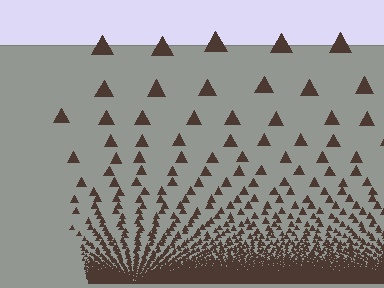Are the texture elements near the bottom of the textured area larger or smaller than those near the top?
Smaller. The gradient is inverted — elements near the bottom are smaller and denser.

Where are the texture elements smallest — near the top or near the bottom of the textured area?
Near the bottom.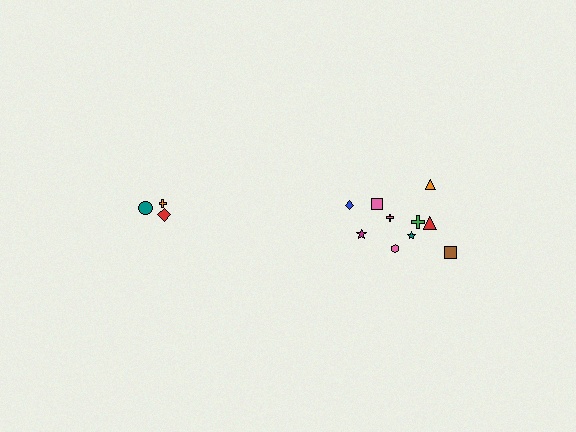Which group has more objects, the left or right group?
The right group.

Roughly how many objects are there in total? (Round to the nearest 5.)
Roughly 15 objects in total.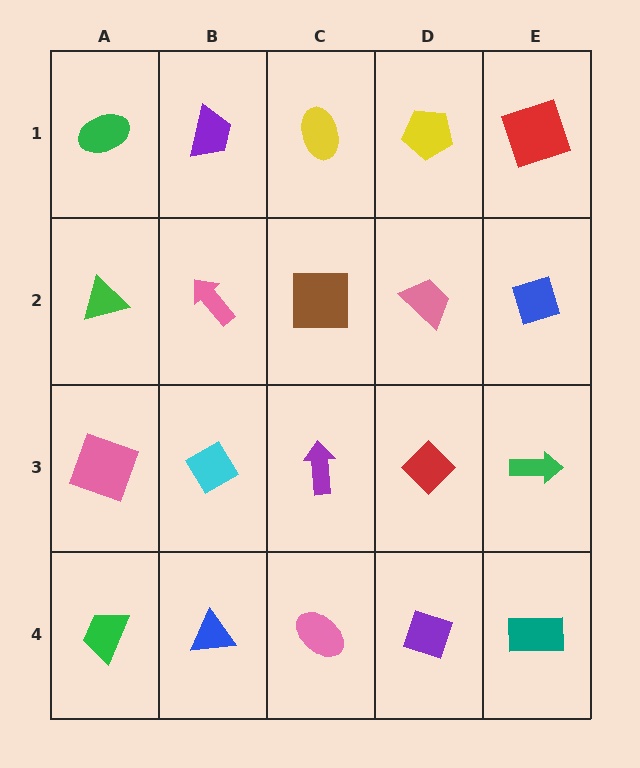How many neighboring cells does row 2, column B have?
4.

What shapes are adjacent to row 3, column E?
A blue diamond (row 2, column E), a teal rectangle (row 4, column E), a red diamond (row 3, column D).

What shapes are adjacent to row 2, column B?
A purple trapezoid (row 1, column B), a cyan diamond (row 3, column B), a green triangle (row 2, column A), a brown square (row 2, column C).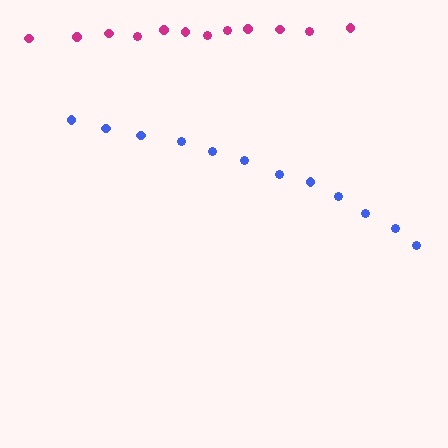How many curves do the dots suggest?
There are 2 distinct paths.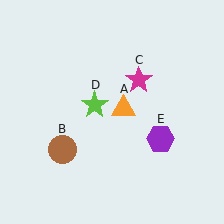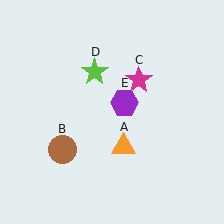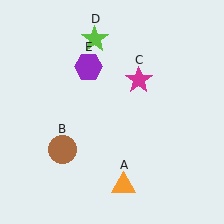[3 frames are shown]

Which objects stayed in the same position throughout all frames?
Brown circle (object B) and magenta star (object C) remained stationary.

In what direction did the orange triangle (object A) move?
The orange triangle (object A) moved down.